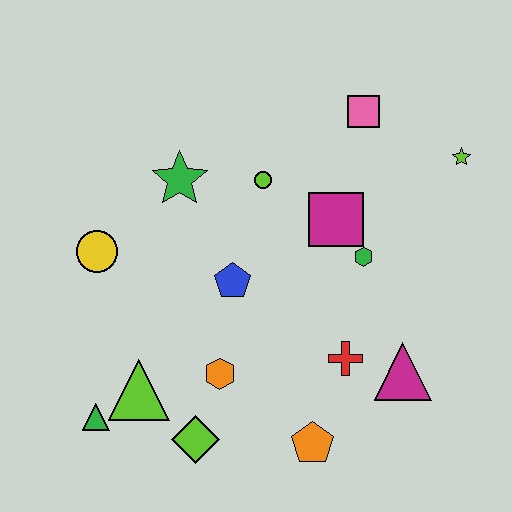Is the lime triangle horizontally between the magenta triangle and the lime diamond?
No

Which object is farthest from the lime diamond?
The lime star is farthest from the lime diamond.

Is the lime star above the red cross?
Yes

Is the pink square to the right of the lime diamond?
Yes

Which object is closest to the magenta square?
The green hexagon is closest to the magenta square.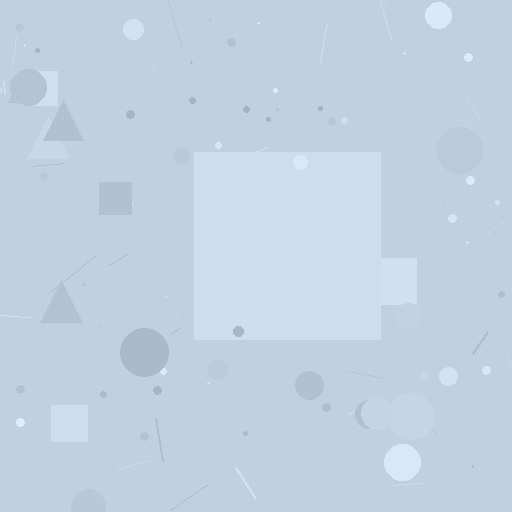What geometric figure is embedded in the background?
A square is embedded in the background.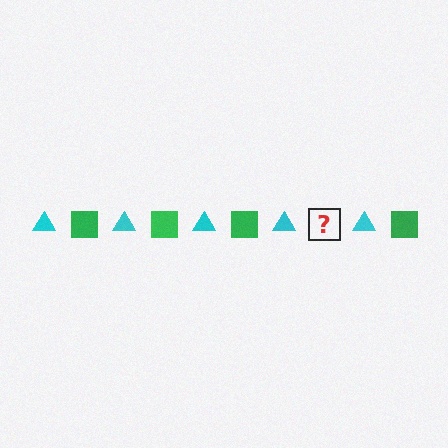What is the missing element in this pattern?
The missing element is a green square.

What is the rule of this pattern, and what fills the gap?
The rule is that the pattern alternates between cyan triangle and green square. The gap should be filled with a green square.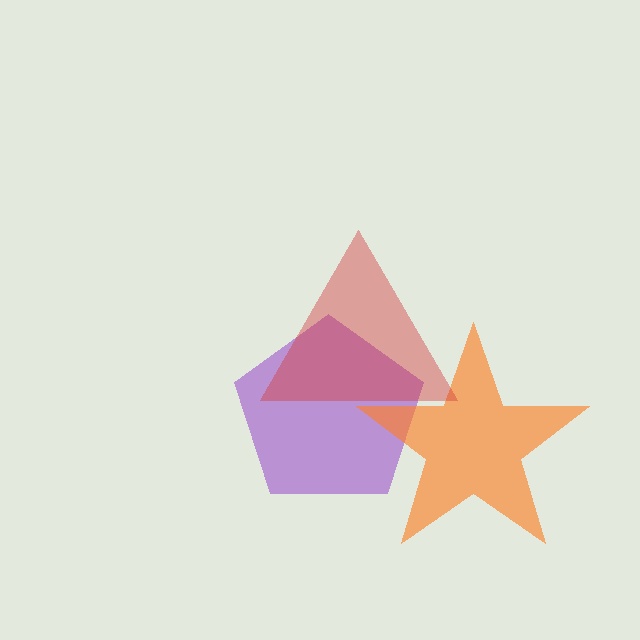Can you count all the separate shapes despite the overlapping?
Yes, there are 3 separate shapes.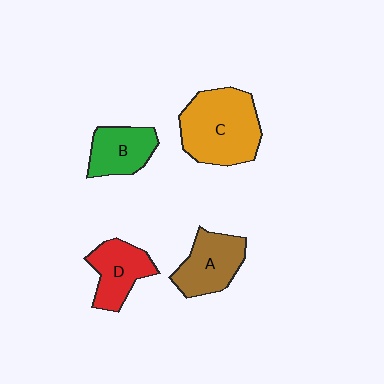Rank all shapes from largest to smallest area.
From largest to smallest: C (orange), A (brown), D (red), B (green).